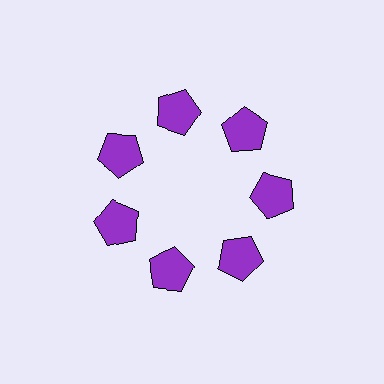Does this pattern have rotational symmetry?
Yes, this pattern has 7-fold rotational symmetry. It looks the same after rotating 51 degrees around the center.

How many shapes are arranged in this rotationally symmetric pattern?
There are 7 shapes, arranged in 7 groups of 1.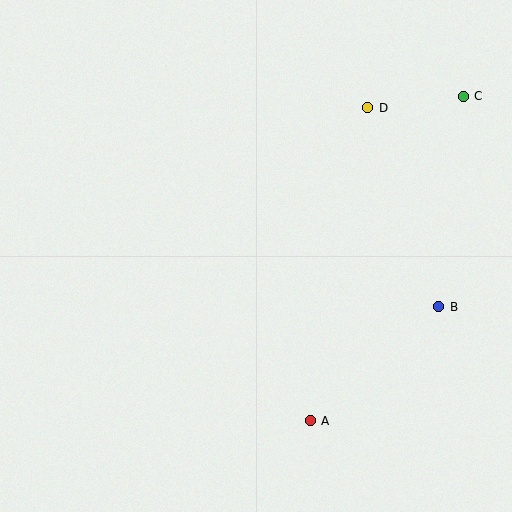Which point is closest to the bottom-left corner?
Point A is closest to the bottom-left corner.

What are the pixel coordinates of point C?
Point C is at (463, 96).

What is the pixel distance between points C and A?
The distance between C and A is 359 pixels.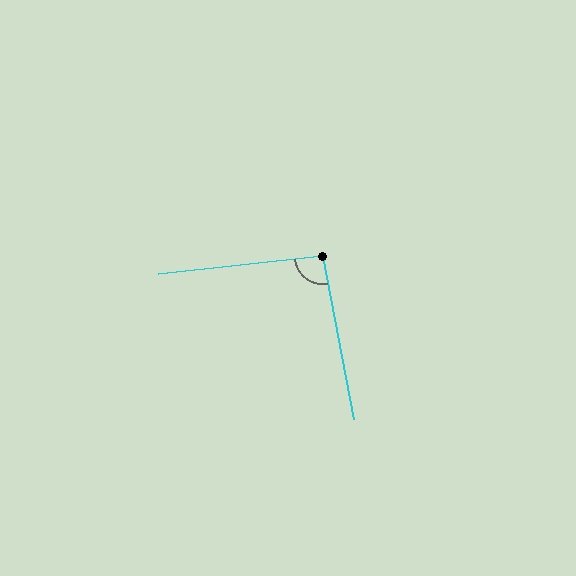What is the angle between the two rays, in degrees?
Approximately 95 degrees.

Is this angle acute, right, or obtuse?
It is approximately a right angle.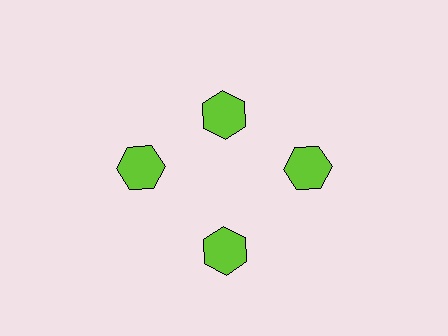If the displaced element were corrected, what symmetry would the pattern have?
It would have 4-fold rotational symmetry — the pattern would map onto itself every 90 degrees.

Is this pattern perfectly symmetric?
No. The 4 lime hexagons are arranged in a ring, but one element near the 12 o'clock position is pulled inward toward the center, breaking the 4-fold rotational symmetry.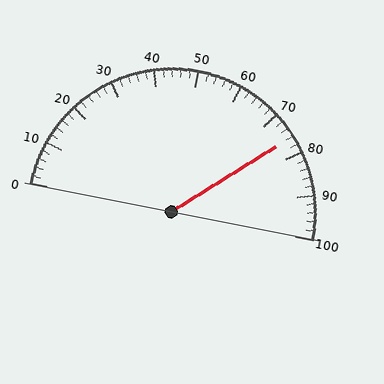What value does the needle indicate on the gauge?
The needle indicates approximately 76.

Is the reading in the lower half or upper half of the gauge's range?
The reading is in the upper half of the range (0 to 100).